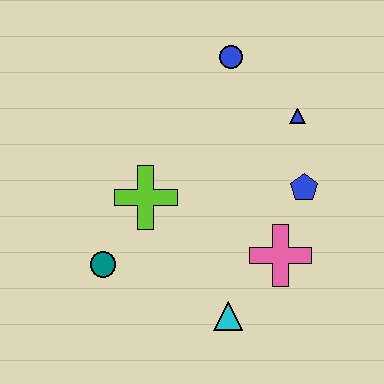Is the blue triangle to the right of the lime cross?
Yes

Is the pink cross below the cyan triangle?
No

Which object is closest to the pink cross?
The blue pentagon is closest to the pink cross.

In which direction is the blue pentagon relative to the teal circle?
The blue pentagon is to the right of the teal circle.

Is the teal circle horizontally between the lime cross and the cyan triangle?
No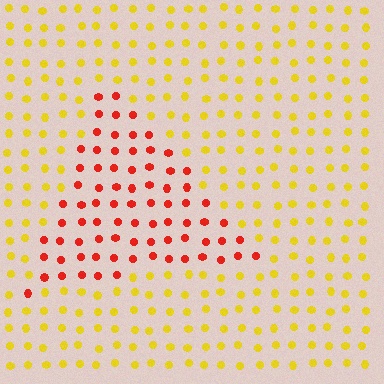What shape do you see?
I see a triangle.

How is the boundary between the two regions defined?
The boundary is defined purely by a slight shift in hue (about 52 degrees). Spacing, size, and orientation are identical on both sides.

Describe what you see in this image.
The image is filled with small yellow elements in a uniform arrangement. A triangle-shaped region is visible where the elements are tinted to a slightly different hue, forming a subtle color boundary.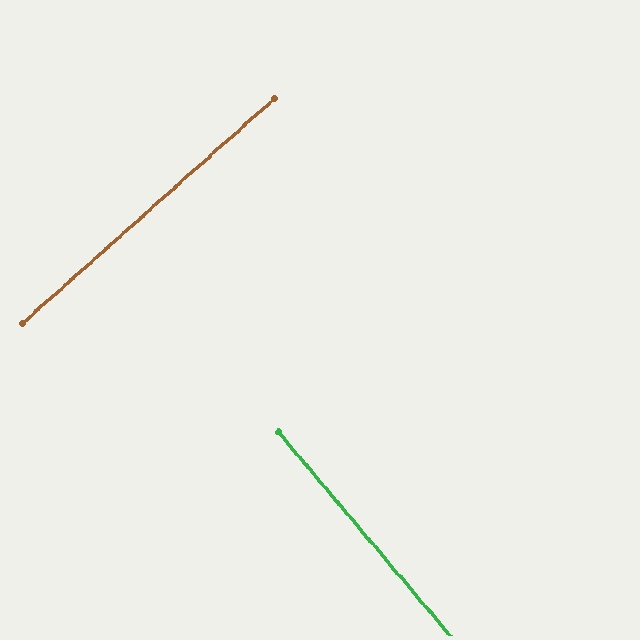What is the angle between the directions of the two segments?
Approximately 88 degrees.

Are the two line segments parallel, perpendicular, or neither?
Perpendicular — they meet at approximately 88°.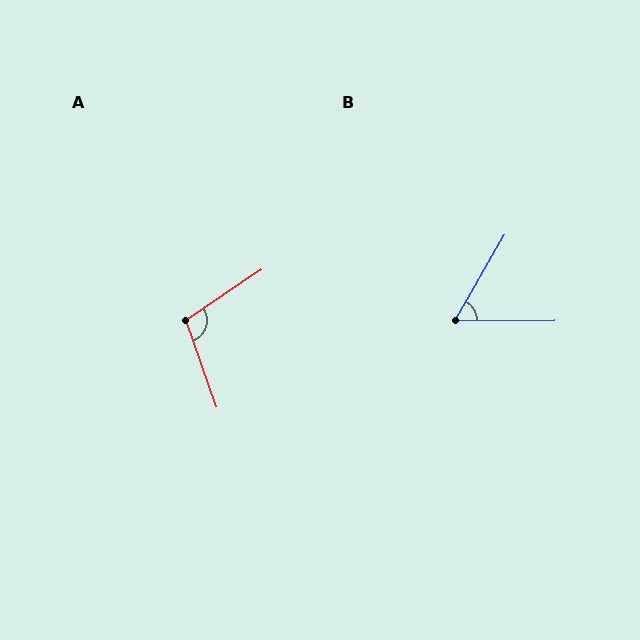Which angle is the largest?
A, at approximately 105 degrees.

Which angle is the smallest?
B, at approximately 60 degrees.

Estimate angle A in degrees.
Approximately 105 degrees.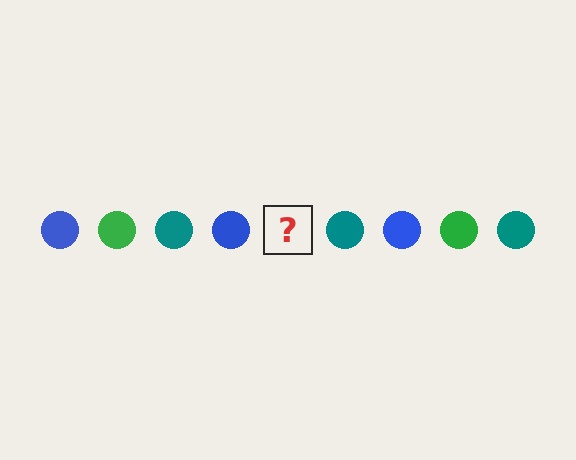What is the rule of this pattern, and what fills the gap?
The rule is that the pattern cycles through blue, green, teal circles. The gap should be filled with a green circle.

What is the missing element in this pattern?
The missing element is a green circle.